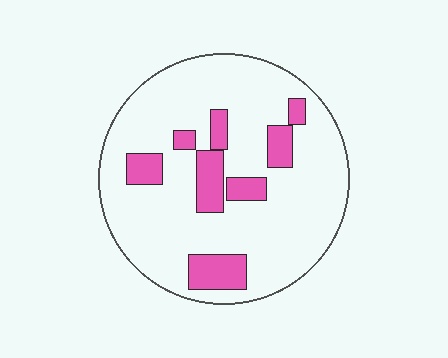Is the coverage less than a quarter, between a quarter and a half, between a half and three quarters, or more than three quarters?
Less than a quarter.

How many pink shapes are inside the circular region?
8.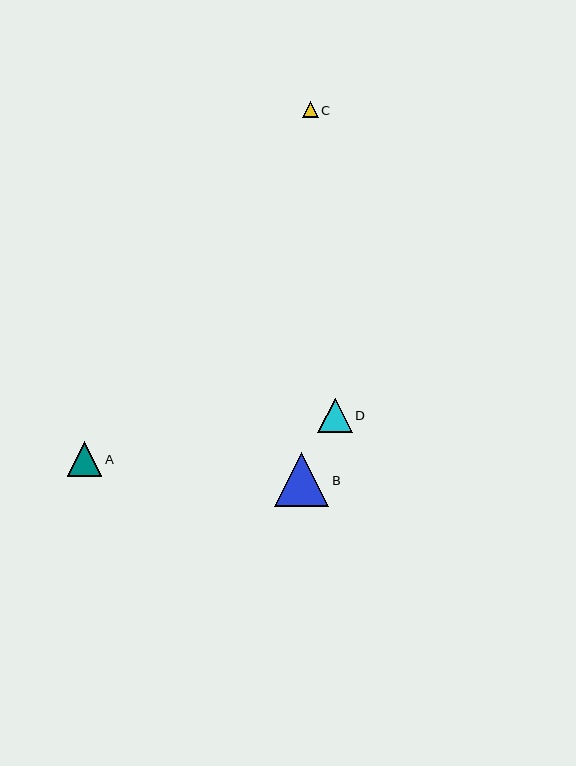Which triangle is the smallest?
Triangle C is the smallest with a size of approximately 16 pixels.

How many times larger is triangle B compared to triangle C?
Triangle B is approximately 3.4 times the size of triangle C.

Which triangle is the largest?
Triangle B is the largest with a size of approximately 54 pixels.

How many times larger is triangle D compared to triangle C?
Triangle D is approximately 2.1 times the size of triangle C.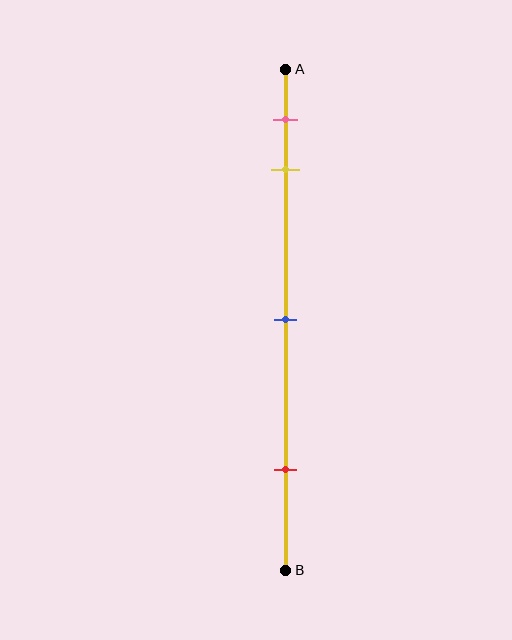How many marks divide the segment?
There are 4 marks dividing the segment.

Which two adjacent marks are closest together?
The pink and yellow marks are the closest adjacent pair.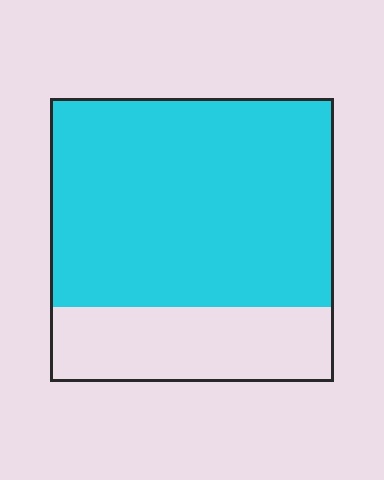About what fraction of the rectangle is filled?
About three quarters (3/4).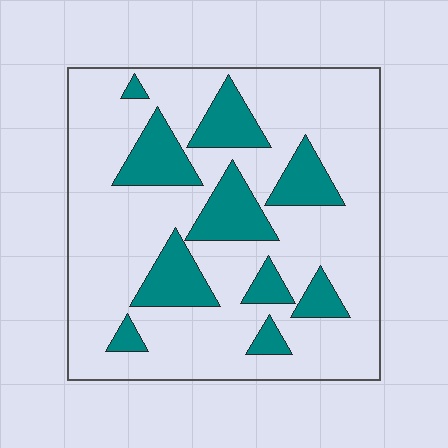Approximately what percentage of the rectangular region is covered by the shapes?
Approximately 25%.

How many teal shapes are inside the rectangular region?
10.